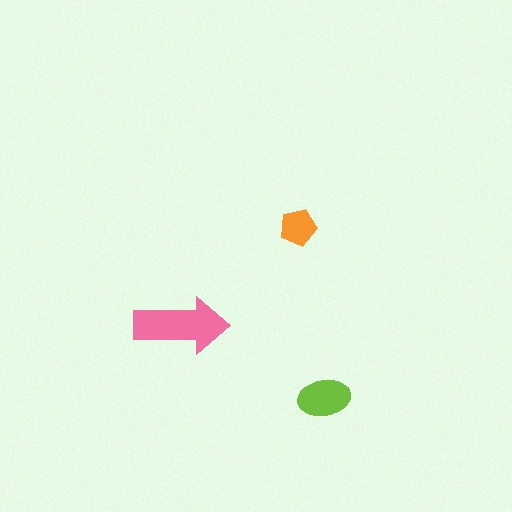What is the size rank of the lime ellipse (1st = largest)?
2nd.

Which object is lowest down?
The lime ellipse is bottommost.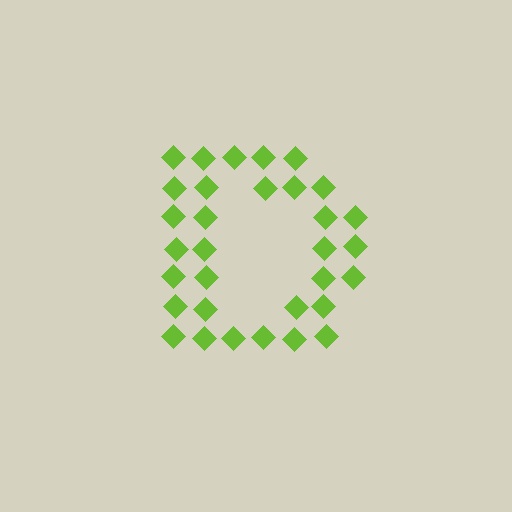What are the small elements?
The small elements are diamonds.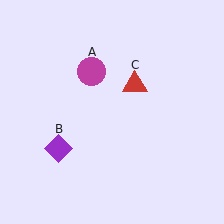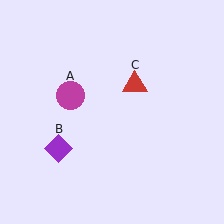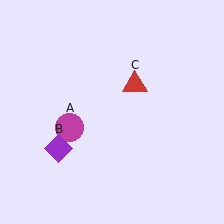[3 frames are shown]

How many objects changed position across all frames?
1 object changed position: magenta circle (object A).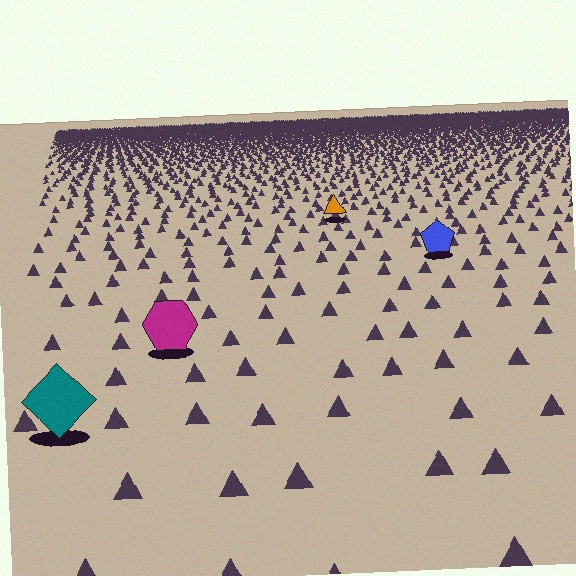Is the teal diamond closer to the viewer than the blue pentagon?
Yes. The teal diamond is closer — you can tell from the texture gradient: the ground texture is coarser near it.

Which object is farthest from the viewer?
The orange triangle is farthest from the viewer. It appears smaller and the ground texture around it is denser.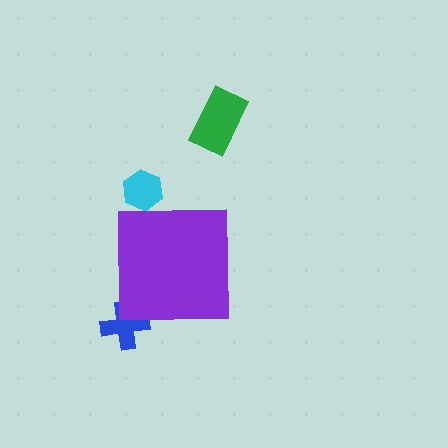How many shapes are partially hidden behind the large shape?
2 shapes are partially hidden.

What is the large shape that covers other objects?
A purple square.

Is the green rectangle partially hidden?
No, the green rectangle is fully visible.